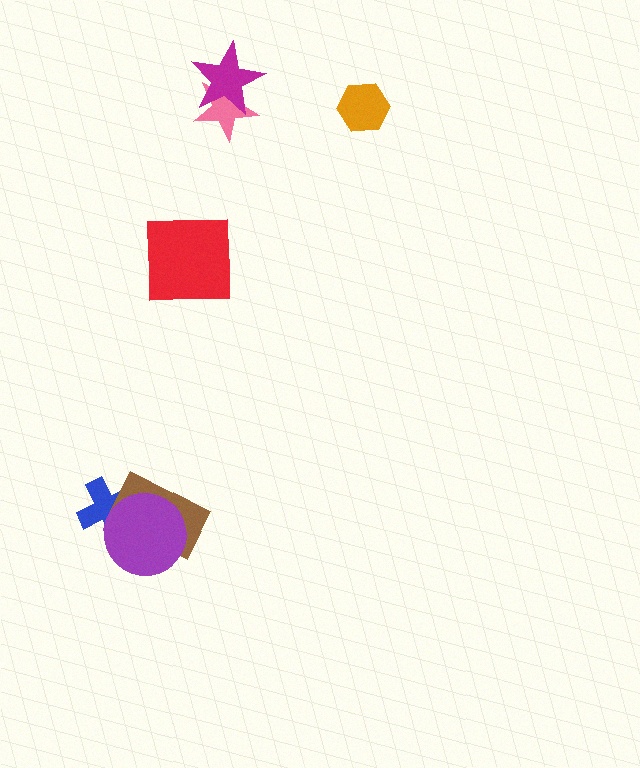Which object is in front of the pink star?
The magenta star is in front of the pink star.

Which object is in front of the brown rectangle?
The purple circle is in front of the brown rectangle.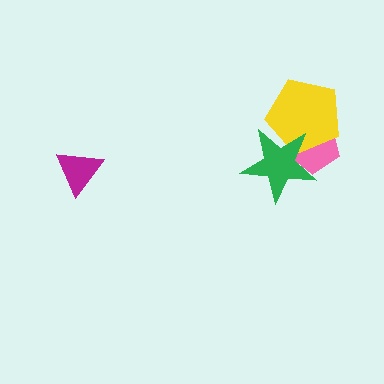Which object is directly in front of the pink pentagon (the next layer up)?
The yellow pentagon is directly in front of the pink pentagon.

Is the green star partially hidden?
No, no other shape covers it.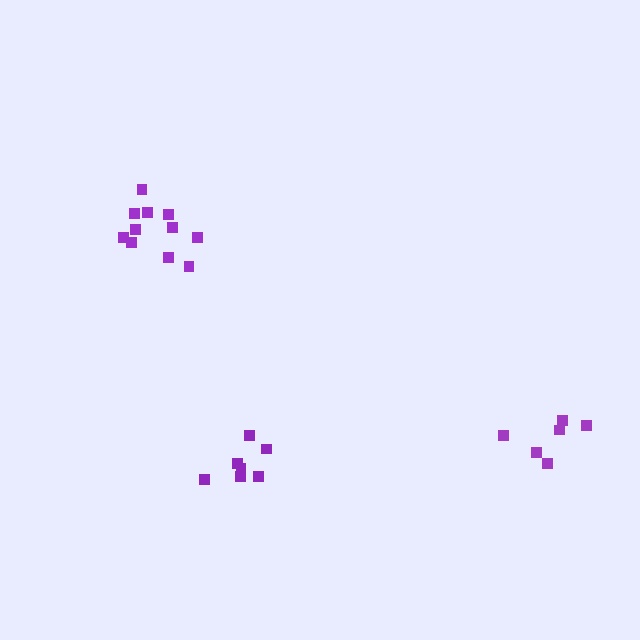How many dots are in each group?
Group 1: 6 dots, Group 2: 11 dots, Group 3: 7 dots (24 total).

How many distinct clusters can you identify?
There are 3 distinct clusters.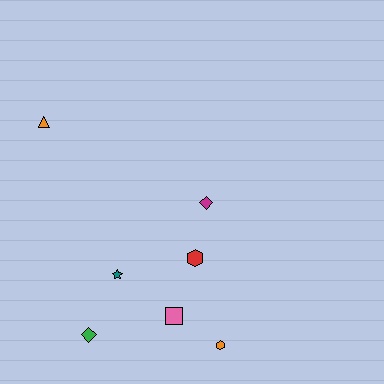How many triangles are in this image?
There is 1 triangle.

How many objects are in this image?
There are 7 objects.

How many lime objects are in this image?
There are no lime objects.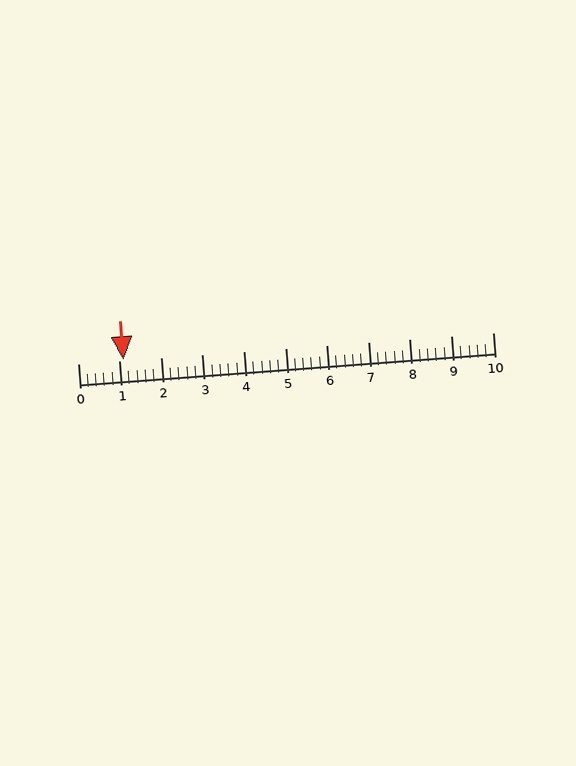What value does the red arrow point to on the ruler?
The red arrow points to approximately 1.1.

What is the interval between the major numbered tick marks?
The major tick marks are spaced 1 units apart.